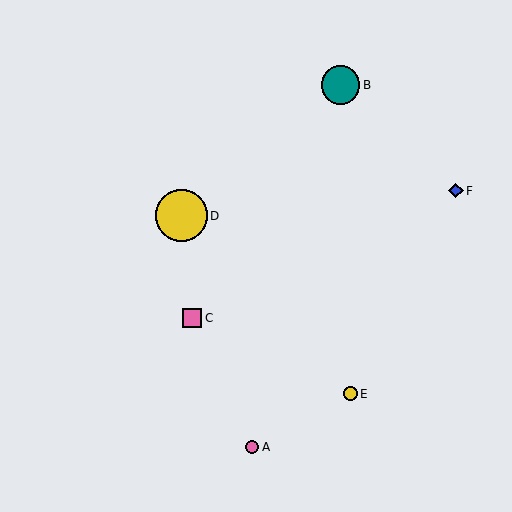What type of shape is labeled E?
Shape E is a yellow circle.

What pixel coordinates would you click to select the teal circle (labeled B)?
Click at (341, 85) to select the teal circle B.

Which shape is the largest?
The yellow circle (labeled D) is the largest.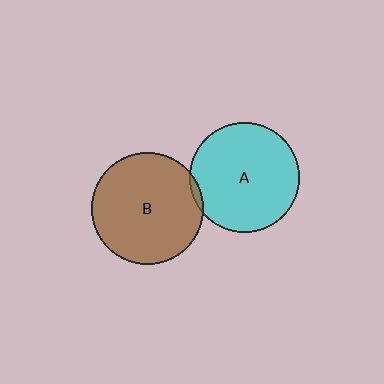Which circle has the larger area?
Circle B (brown).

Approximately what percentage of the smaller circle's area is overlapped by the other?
Approximately 5%.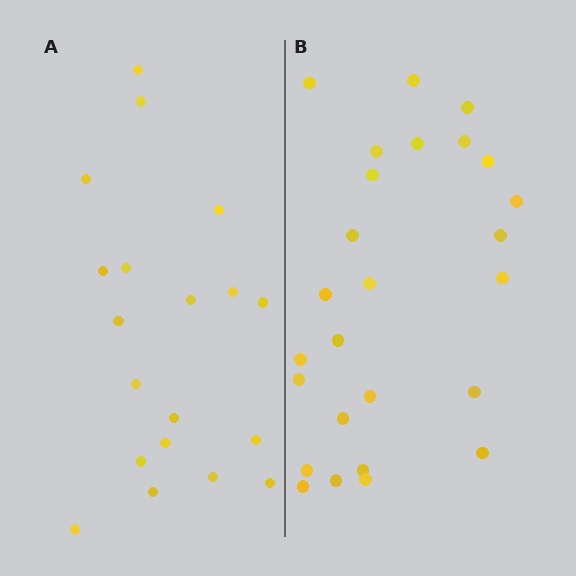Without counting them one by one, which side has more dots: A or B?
Region B (the right region) has more dots.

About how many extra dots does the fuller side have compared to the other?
Region B has roughly 8 or so more dots than region A.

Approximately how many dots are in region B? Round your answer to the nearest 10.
About 30 dots. (The exact count is 26, which rounds to 30.)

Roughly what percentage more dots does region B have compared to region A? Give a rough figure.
About 35% more.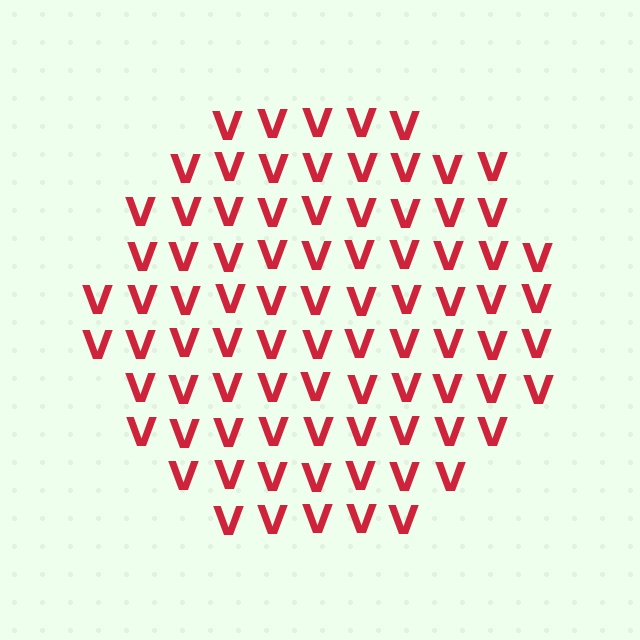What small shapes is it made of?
It is made of small letter V's.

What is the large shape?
The large shape is a circle.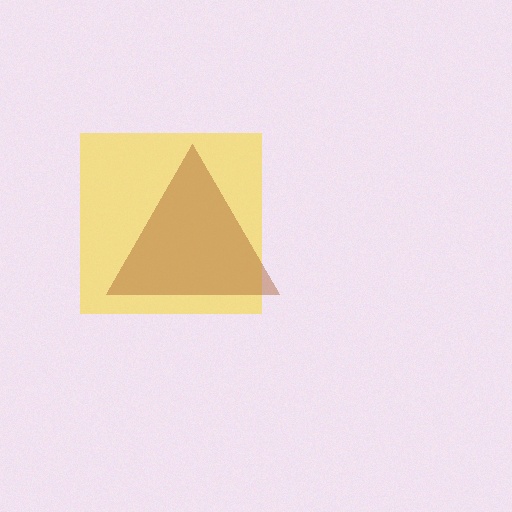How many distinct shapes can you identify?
There are 2 distinct shapes: a yellow square, a brown triangle.